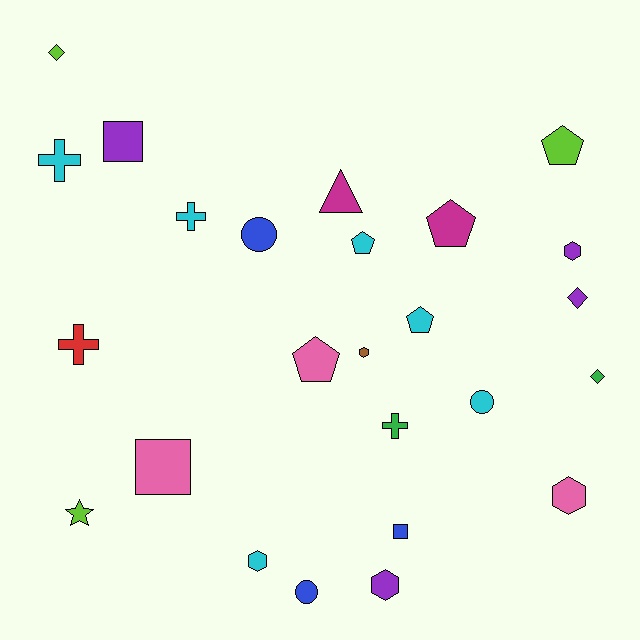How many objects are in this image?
There are 25 objects.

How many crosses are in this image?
There are 4 crosses.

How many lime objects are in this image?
There are 3 lime objects.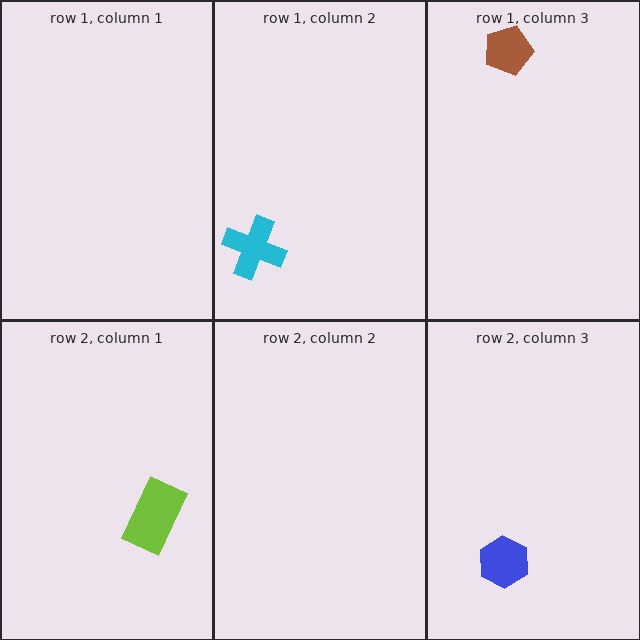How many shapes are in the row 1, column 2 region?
1.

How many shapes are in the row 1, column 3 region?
1.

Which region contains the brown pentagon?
The row 1, column 3 region.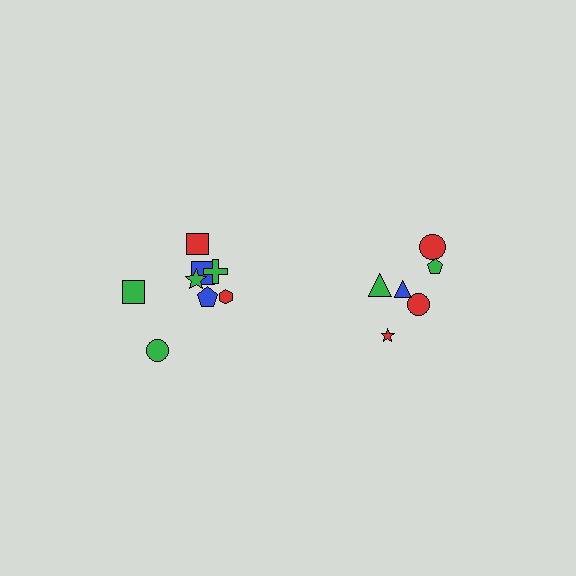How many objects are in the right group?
There are 6 objects.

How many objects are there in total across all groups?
There are 14 objects.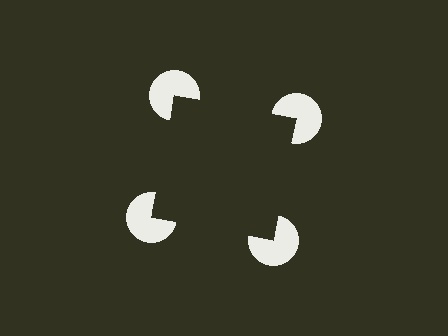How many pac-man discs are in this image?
There are 4 — one at each vertex of the illusory square.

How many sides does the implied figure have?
4 sides.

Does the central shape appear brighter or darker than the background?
It typically appears slightly darker than the background, even though no actual brightness change is drawn.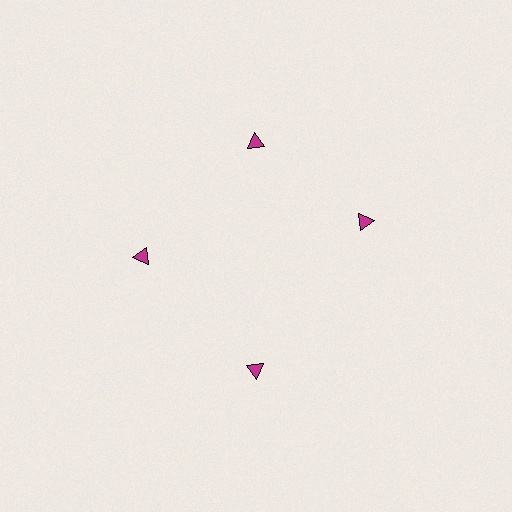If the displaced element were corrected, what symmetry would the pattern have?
It would have 4-fold rotational symmetry — the pattern would map onto itself every 90 degrees.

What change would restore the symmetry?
The symmetry would be restored by rotating it back into even spacing with its neighbors so that all 4 triangles sit at equal angles and equal distance from the center.